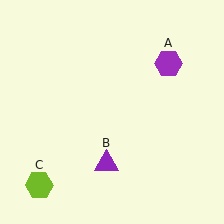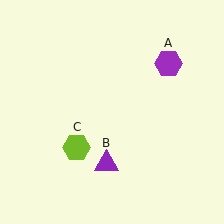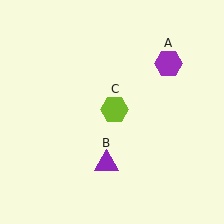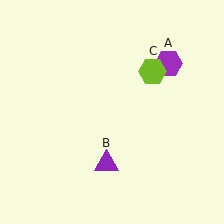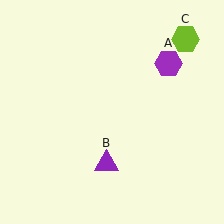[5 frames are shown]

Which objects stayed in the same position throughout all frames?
Purple hexagon (object A) and purple triangle (object B) remained stationary.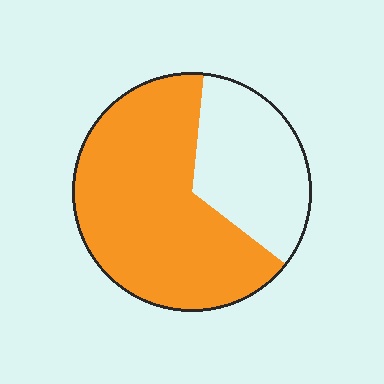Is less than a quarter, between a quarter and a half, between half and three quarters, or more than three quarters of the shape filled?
Between half and three quarters.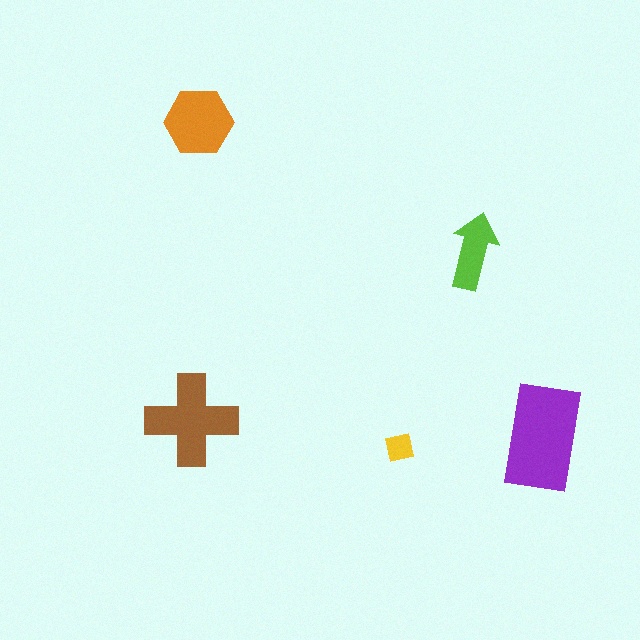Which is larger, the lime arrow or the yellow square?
The lime arrow.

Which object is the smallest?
The yellow square.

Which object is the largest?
The purple rectangle.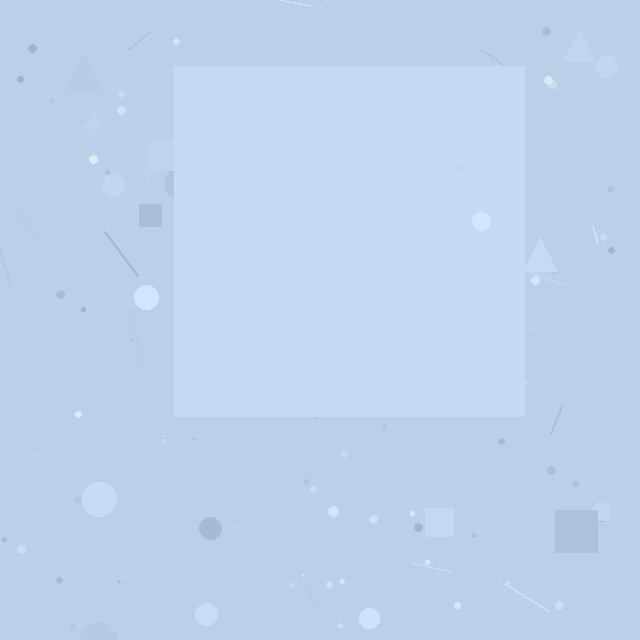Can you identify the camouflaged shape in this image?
The camouflaged shape is a square.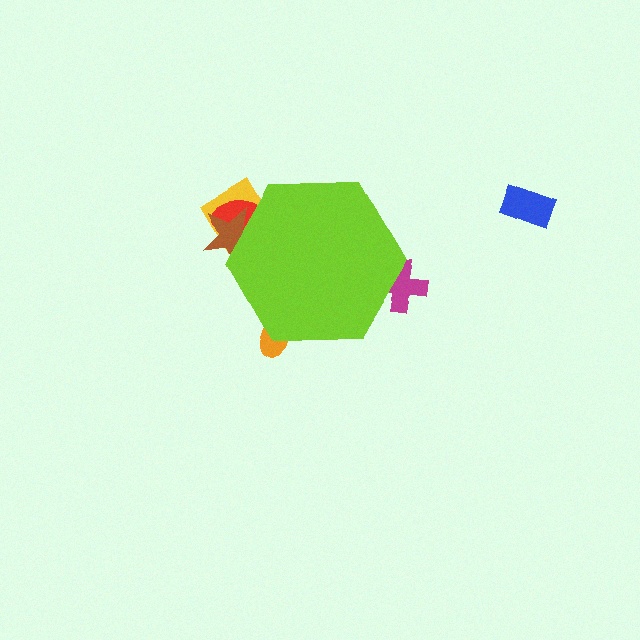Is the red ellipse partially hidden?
Yes, the red ellipse is partially hidden behind the lime hexagon.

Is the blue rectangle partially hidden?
No, the blue rectangle is fully visible.